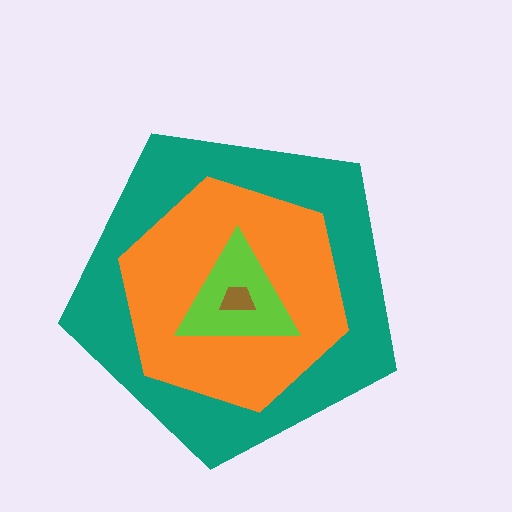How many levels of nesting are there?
4.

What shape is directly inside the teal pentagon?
The orange hexagon.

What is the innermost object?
The brown trapezoid.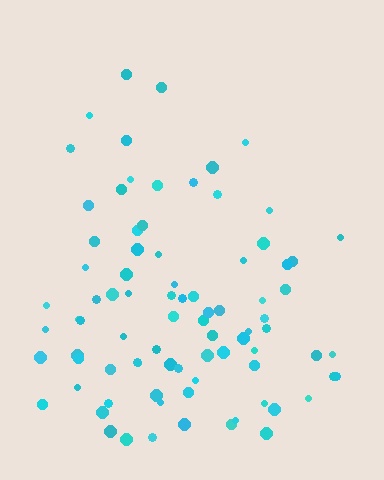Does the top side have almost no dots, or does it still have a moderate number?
Still a moderate number, just noticeably fewer than the bottom.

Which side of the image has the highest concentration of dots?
The bottom.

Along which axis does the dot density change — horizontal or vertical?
Vertical.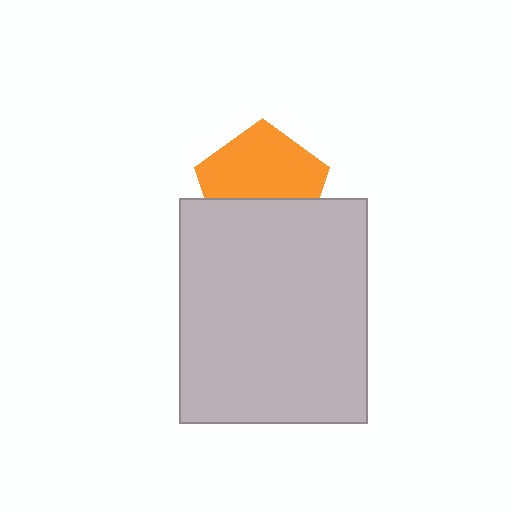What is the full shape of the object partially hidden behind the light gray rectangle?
The partially hidden object is an orange pentagon.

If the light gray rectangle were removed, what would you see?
You would see the complete orange pentagon.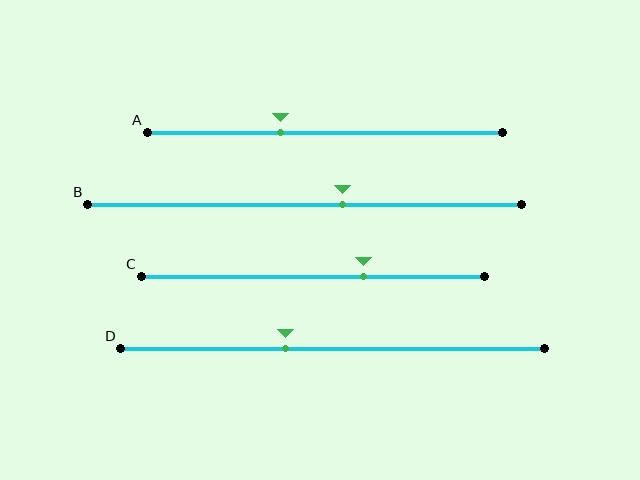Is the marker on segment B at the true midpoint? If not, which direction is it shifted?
No, the marker on segment B is shifted to the right by about 9% of the segment length.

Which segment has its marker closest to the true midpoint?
Segment B has its marker closest to the true midpoint.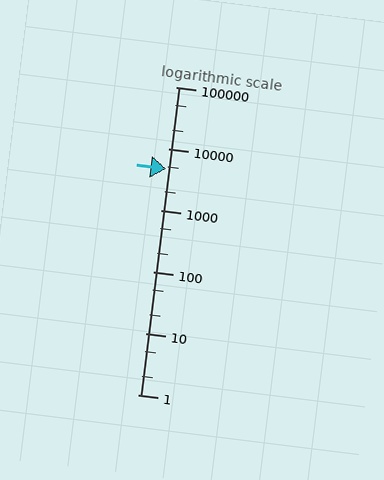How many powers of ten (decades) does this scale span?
The scale spans 5 decades, from 1 to 100000.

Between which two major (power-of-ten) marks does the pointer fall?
The pointer is between 1000 and 10000.